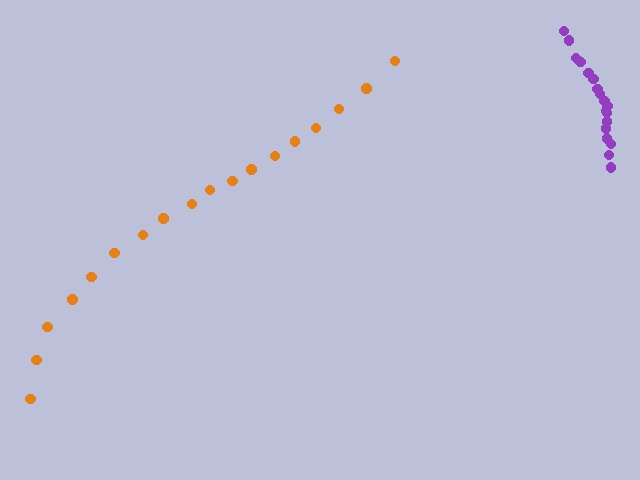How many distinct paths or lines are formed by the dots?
There are 2 distinct paths.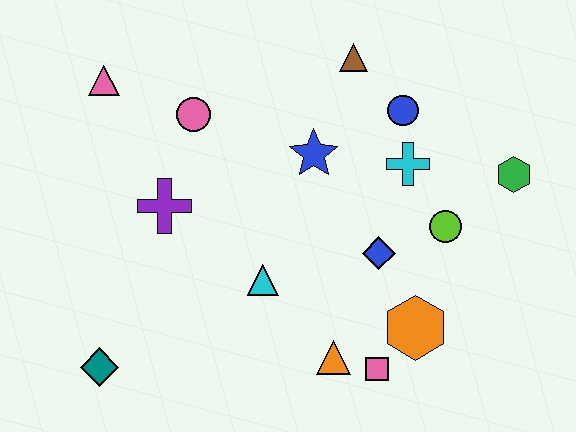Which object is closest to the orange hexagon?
The pink square is closest to the orange hexagon.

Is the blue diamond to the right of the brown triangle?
Yes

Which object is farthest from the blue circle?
The teal diamond is farthest from the blue circle.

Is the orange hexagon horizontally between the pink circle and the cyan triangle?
No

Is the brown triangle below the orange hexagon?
No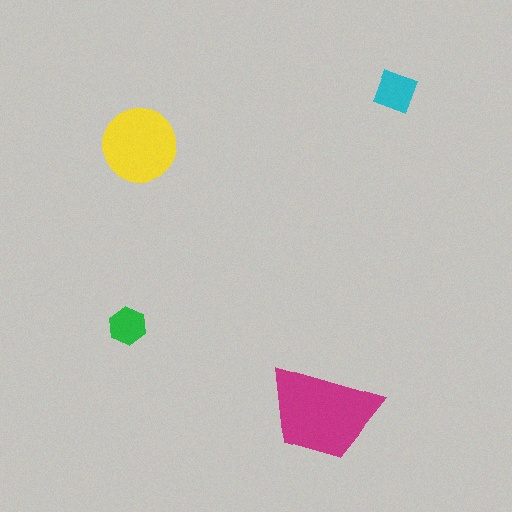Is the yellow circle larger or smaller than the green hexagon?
Larger.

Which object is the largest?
The magenta trapezoid.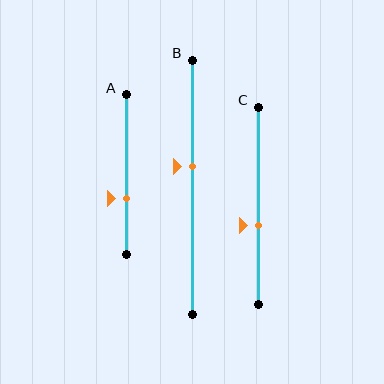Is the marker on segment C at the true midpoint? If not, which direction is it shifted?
No, the marker on segment C is shifted downward by about 10% of the segment length.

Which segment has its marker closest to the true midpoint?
Segment B has its marker closest to the true midpoint.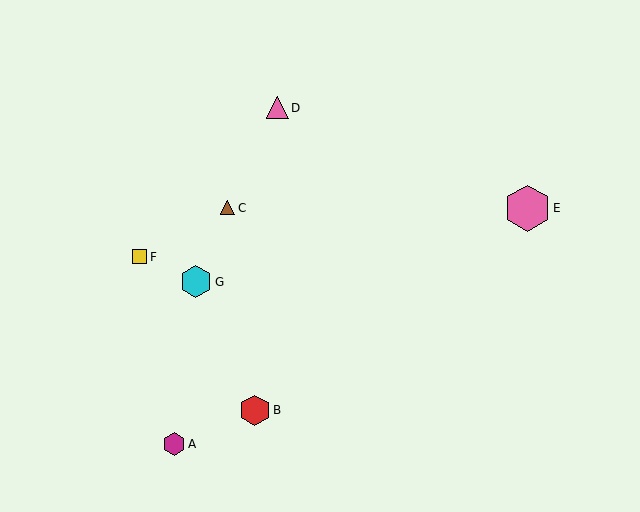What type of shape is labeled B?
Shape B is a red hexagon.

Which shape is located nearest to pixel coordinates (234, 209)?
The brown triangle (labeled C) at (228, 208) is nearest to that location.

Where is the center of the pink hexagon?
The center of the pink hexagon is at (527, 208).